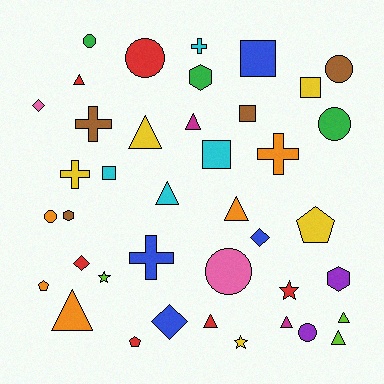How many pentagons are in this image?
There are 3 pentagons.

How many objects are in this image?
There are 40 objects.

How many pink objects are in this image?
There are 2 pink objects.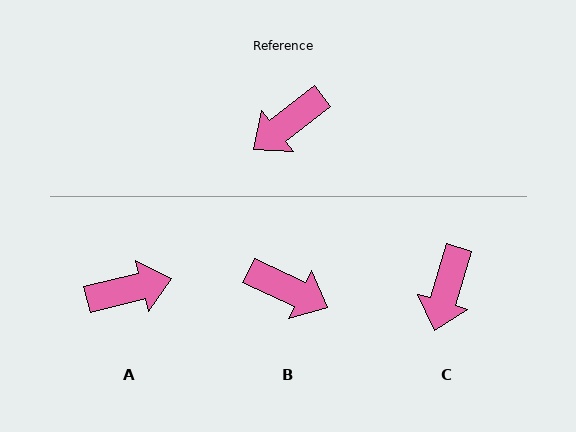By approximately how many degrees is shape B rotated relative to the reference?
Approximately 117 degrees counter-clockwise.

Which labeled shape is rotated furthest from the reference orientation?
A, about 156 degrees away.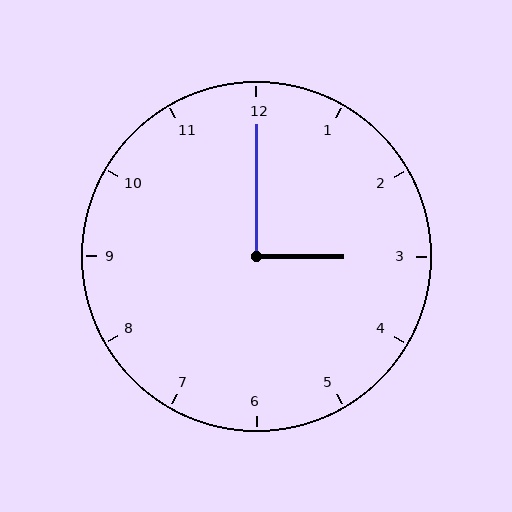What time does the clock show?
3:00.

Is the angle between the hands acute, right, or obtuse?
It is right.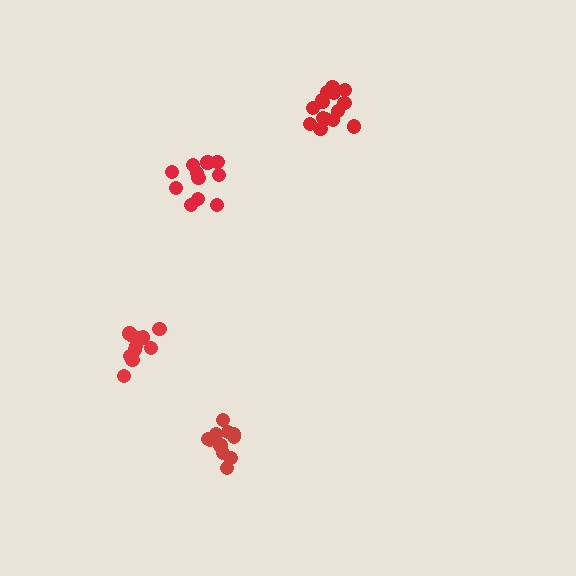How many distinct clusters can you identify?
There are 4 distinct clusters.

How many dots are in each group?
Group 1: 11 dots, Group 2: 11 dots, Group 3: 12 dots, Group 4: 15 dots (49 total).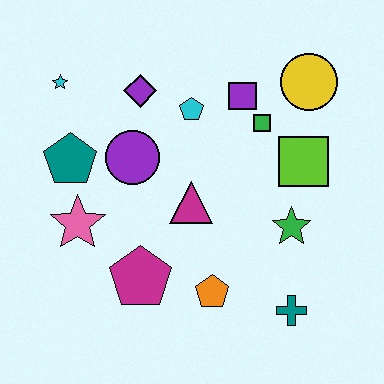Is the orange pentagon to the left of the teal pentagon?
No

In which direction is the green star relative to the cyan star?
The green star is to the right of the cyan star.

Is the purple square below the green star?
No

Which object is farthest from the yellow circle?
The pink star is farthest from the yellow circle.